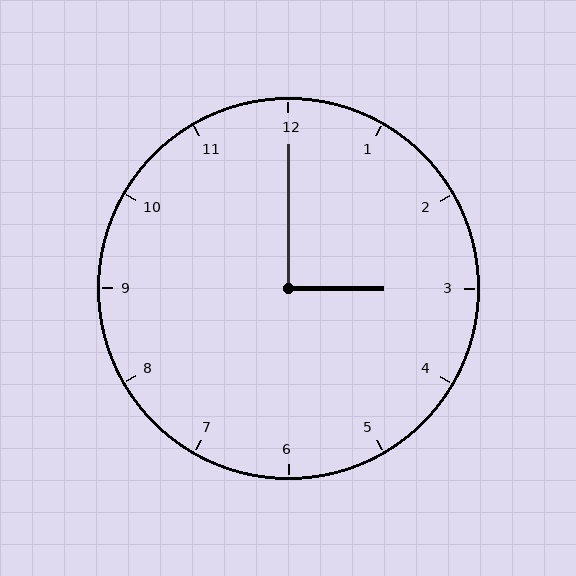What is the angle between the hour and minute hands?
Approximately 90 degrees.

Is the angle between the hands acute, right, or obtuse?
It is right.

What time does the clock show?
3:00.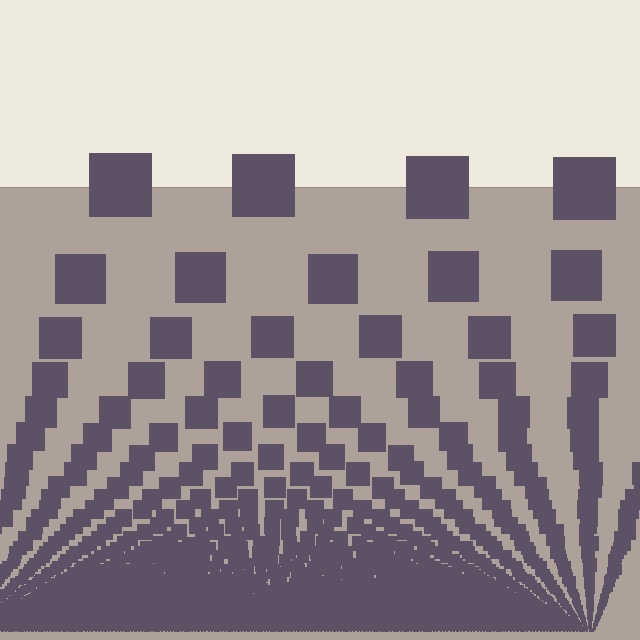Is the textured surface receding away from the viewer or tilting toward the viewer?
The surface appears to tilt toward the viewer. Texture elements get larger and sparser toward the top.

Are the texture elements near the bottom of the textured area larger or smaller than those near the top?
Smaller. The gradient is inverted — elements near the bottom are smaller and denser.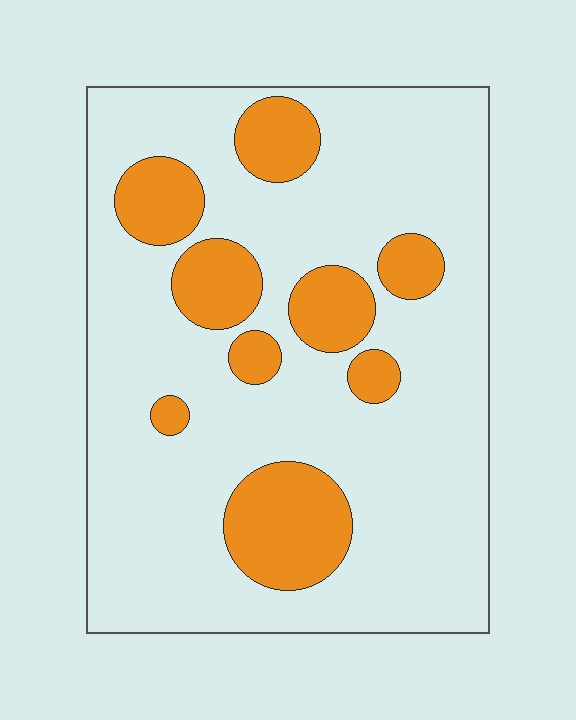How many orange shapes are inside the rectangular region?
9.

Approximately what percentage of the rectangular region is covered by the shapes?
Approximately 20%.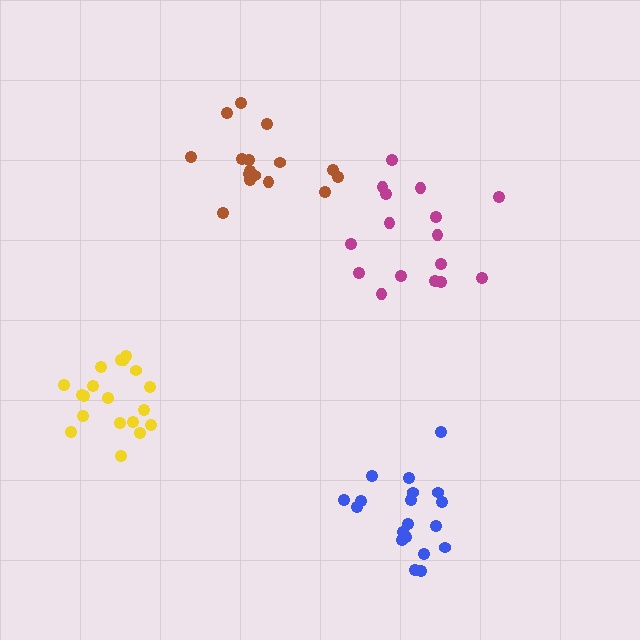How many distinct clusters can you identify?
There are 4 distinct clusters.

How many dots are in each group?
Group 1: 16 dots, Group 2: 19 dots, Group 3: 16 dots, Group 4: 19 dots (70 total).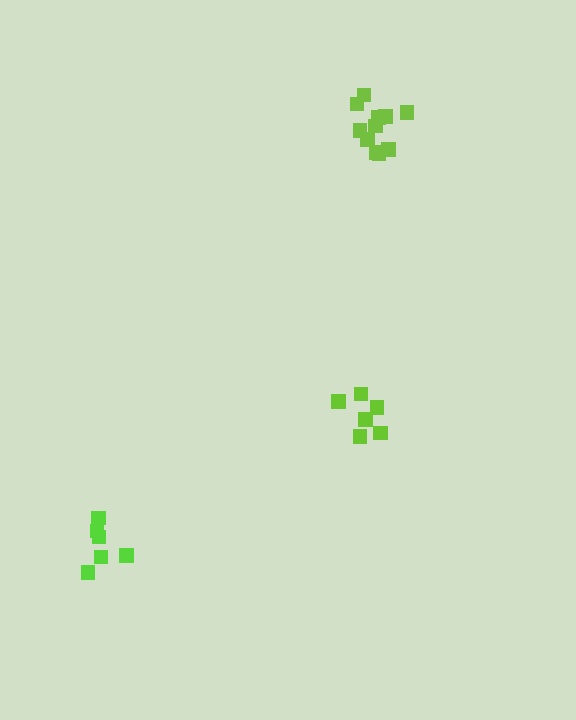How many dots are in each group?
Group 1: 11 dots, Group 2: 6 dots, Group 3: 6 dots (23 total).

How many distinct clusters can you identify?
There are 3 distinct clusters.